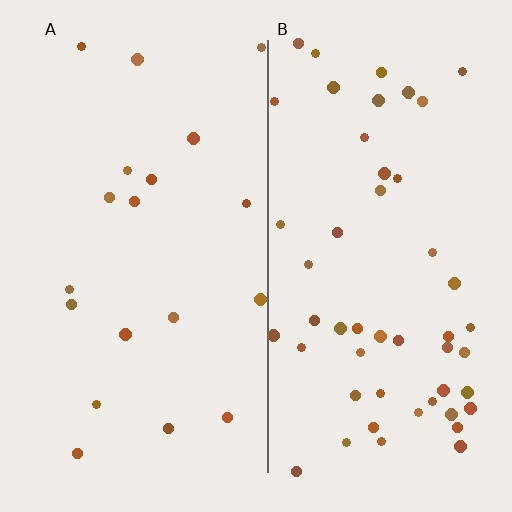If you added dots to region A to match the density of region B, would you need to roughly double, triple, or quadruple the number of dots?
Approximately triple.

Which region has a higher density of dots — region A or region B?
B (the right).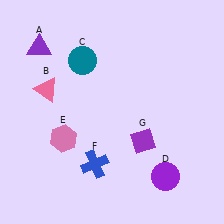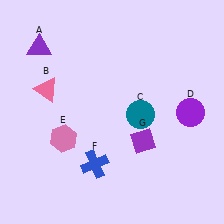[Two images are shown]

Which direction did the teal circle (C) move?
The teal circle (C) moved right.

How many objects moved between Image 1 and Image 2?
2 objects moved between the two images.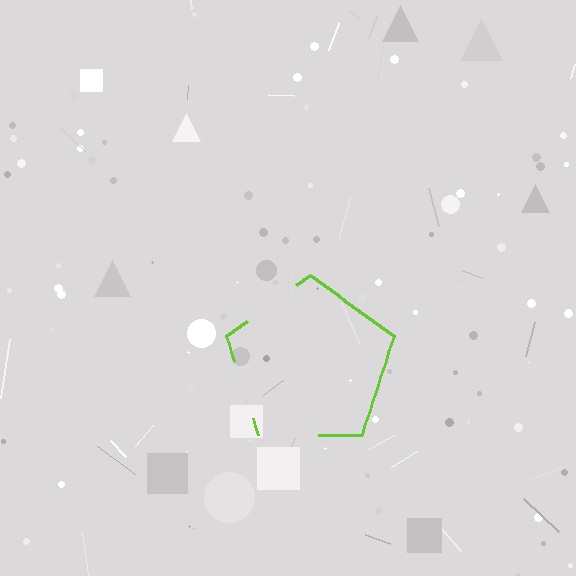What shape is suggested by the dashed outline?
The dashed outline suggests a pentagon.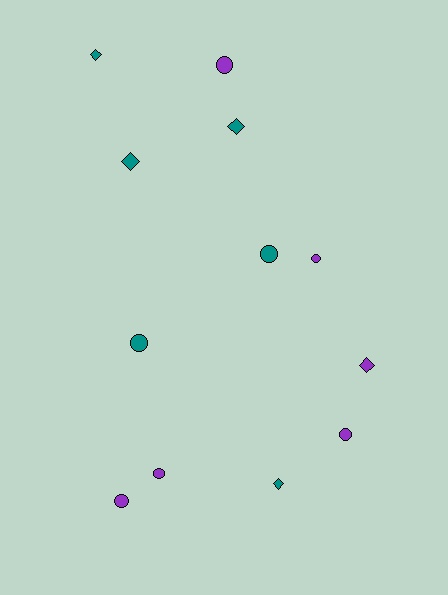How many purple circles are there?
There are 5 purple circles.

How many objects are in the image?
There are 12 objects.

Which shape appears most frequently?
Circle, with 7 objects.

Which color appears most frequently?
Purple, with 6 objects.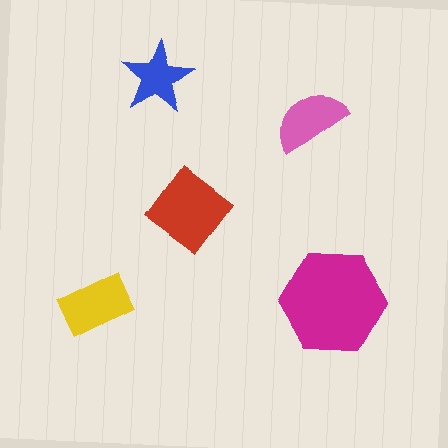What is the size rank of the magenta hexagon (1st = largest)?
1st.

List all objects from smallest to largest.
The blue star, the pink semicircle, the yellow rectangle, the red diamond, the magenta hexagon.